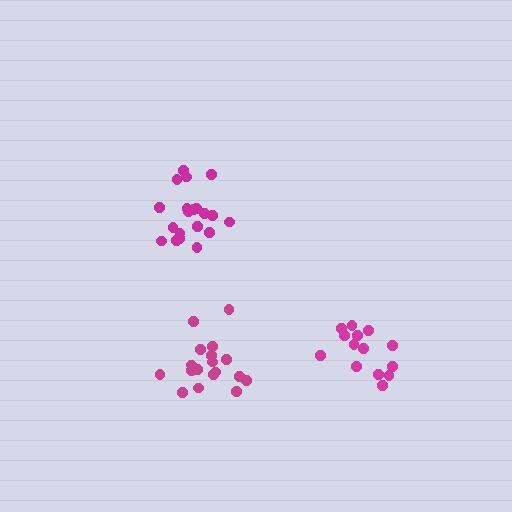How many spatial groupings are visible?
There are 3 spatial groupings.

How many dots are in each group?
Group 1: 18 dots, Group 2: 14 dots, Group 3: 20 dots (52 total).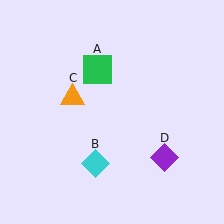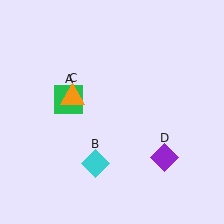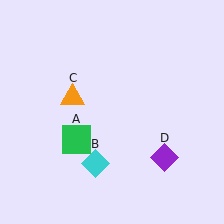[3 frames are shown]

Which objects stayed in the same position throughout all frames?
Cyan diamond (object B) and orange triangle (object C) and purple diamond (object D) remained stationary.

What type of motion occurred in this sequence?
The green square (object A) rotated counterclockwise around the center of the scene.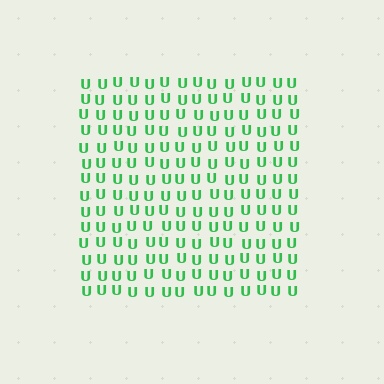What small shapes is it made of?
It is made of small letter U's.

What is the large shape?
The large shape is a square.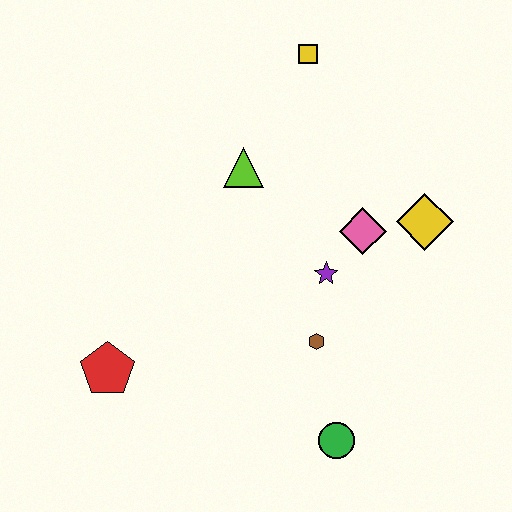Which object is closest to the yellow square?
The lime triangle is closest to the yellow square.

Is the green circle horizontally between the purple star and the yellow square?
No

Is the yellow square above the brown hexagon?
Yes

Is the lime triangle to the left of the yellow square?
Yes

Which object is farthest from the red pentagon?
The yellow square is farthest from the red pentagon.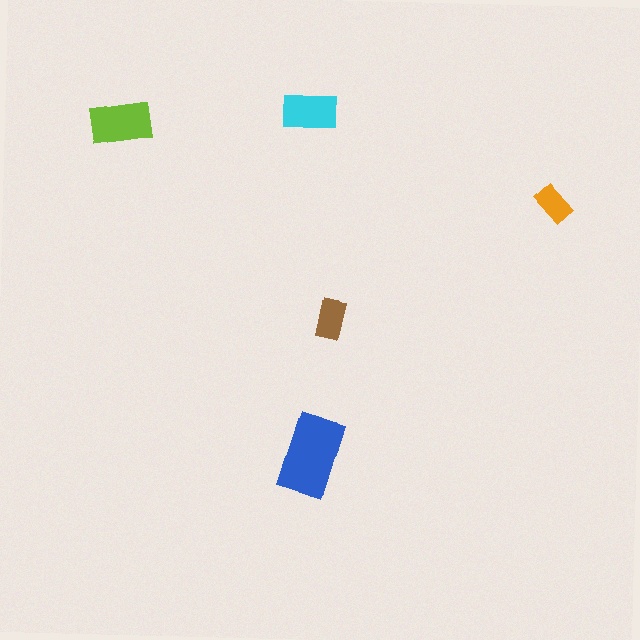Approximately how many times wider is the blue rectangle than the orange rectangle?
About 2 times wider.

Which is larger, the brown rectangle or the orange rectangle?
The brown one.